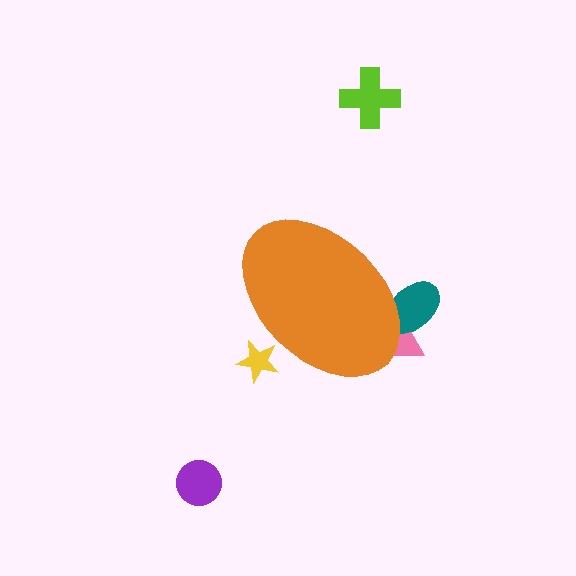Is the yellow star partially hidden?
Yes, the yellow star is partially hidden behind the orange ellipse.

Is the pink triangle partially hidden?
Yes, the pink triangle is partially hidden behind the orange ellipse.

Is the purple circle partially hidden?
No, the purple circle is fully visible.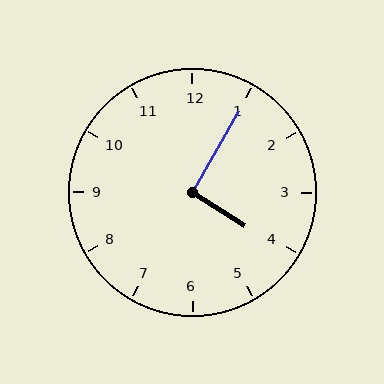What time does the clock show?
4:05.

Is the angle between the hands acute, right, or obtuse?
It is right.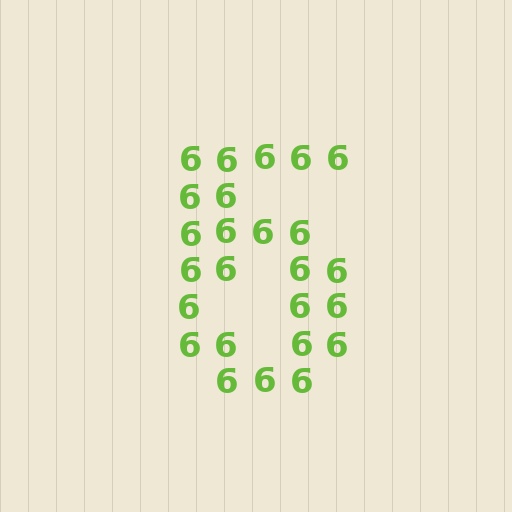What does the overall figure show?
The overall figure shows the digit 6.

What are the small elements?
The small elements are digit 6's.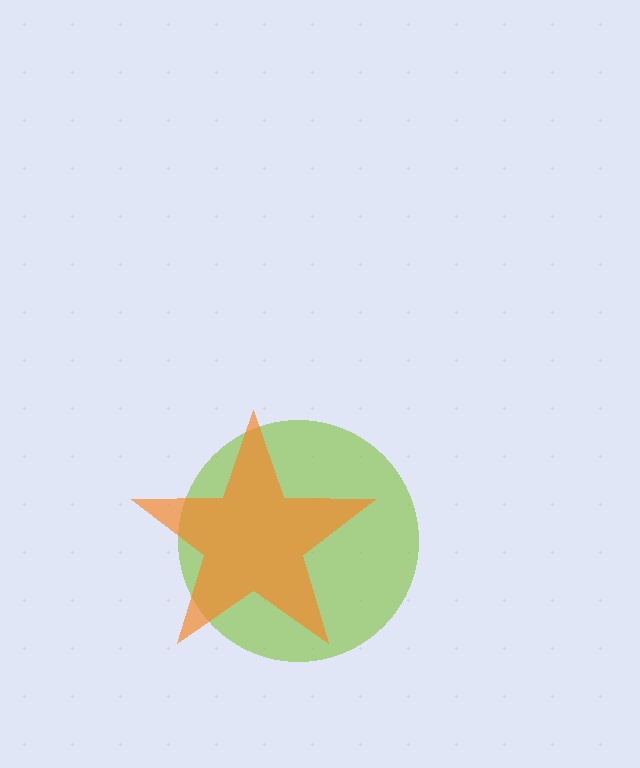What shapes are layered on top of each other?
The layered shapes are: a lime circle, an orange star.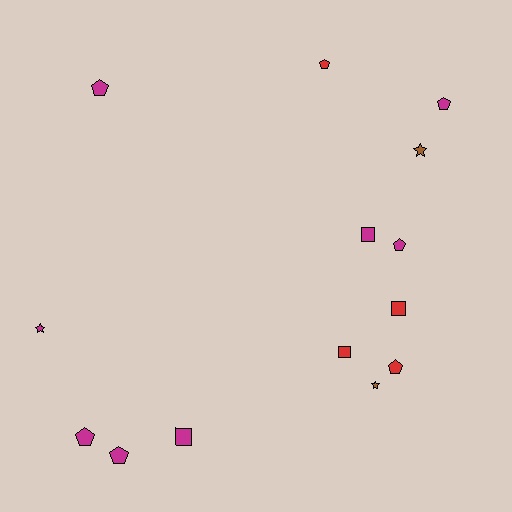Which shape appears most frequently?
Pentagon, with 7 objects.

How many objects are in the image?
There are 14 objects.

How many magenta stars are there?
There is 1 magenta star.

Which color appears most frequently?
Magenta, with 8 objects.